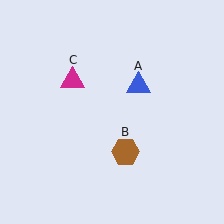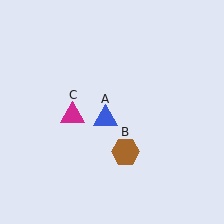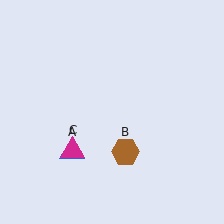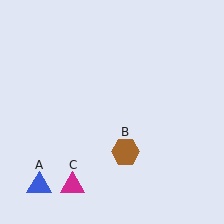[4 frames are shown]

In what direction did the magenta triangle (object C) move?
The magenta triangle (object C) moved down.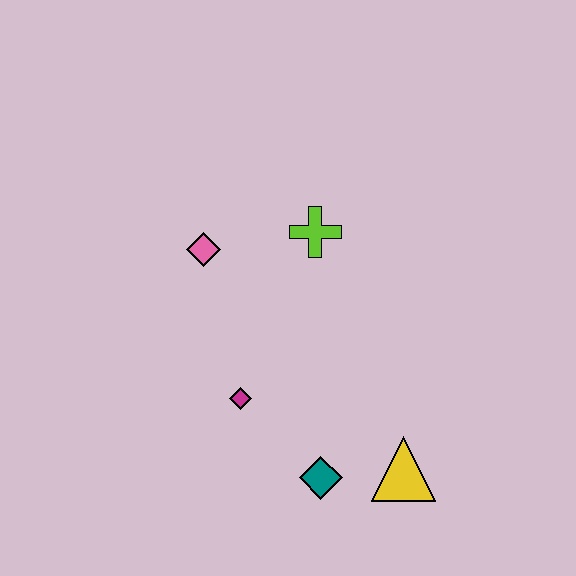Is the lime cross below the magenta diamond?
No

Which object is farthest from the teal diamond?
The pink diamond is farthest from the teal diamond.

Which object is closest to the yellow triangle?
The teal diamond is closest to the yellow triangle.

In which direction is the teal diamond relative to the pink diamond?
The teal diamond is below the pink diamond.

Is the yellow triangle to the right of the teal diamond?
Yes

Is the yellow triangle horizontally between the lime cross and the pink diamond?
No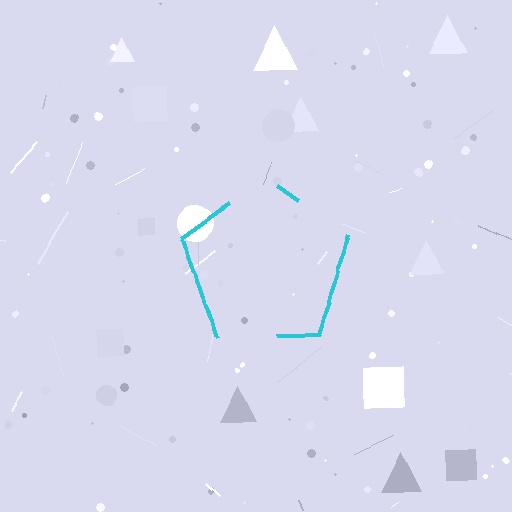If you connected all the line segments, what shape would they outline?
They would outline a pentagon.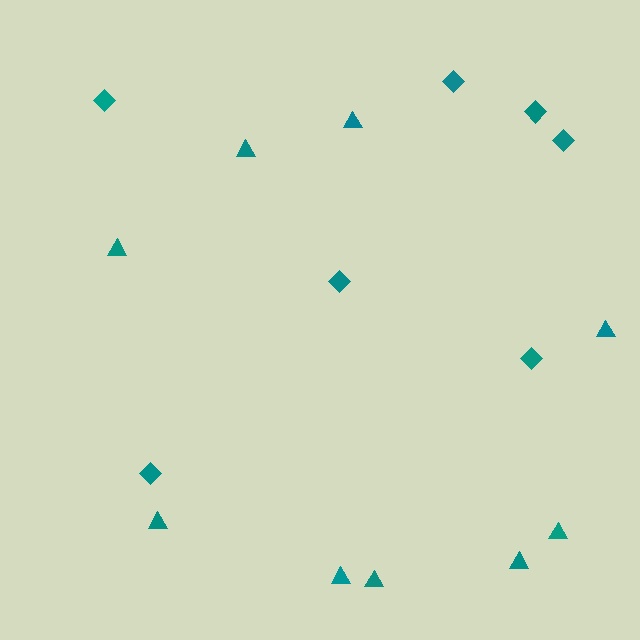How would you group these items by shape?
There are 2 groups: one group of triangles (9) and one group of diamonds (7).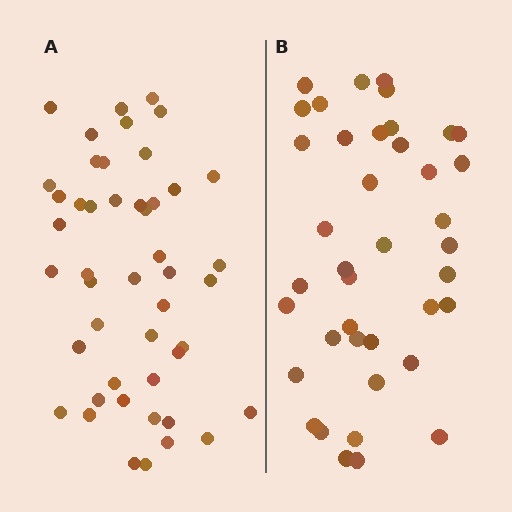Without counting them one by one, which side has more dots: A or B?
Region A (the left region) has more dots.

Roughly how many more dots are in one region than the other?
Region A has roughly 8 or so more dots than region B.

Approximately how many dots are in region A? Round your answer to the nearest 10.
About 50 dots. (The exact count is 47, which rounds to 50.)